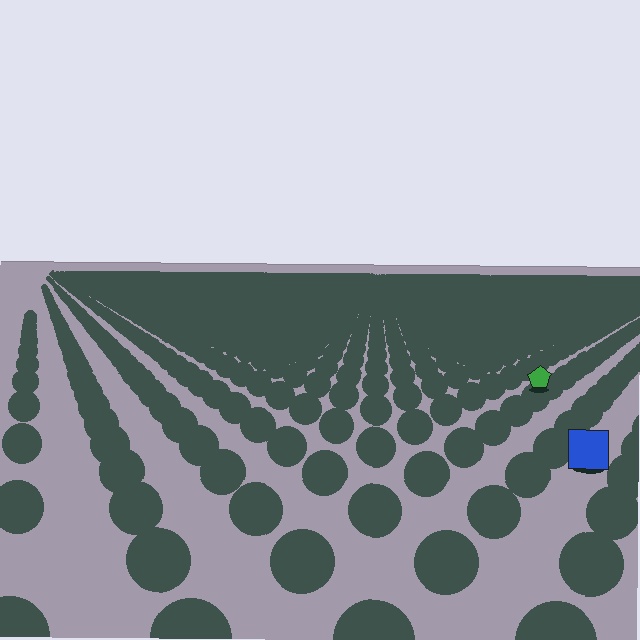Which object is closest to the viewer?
The blue square is closest. The texture marks near it are larger and more spread out.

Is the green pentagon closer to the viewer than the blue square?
No. The blue square is closer — you can tell from the texture gradient: the ground texture is coarser near it.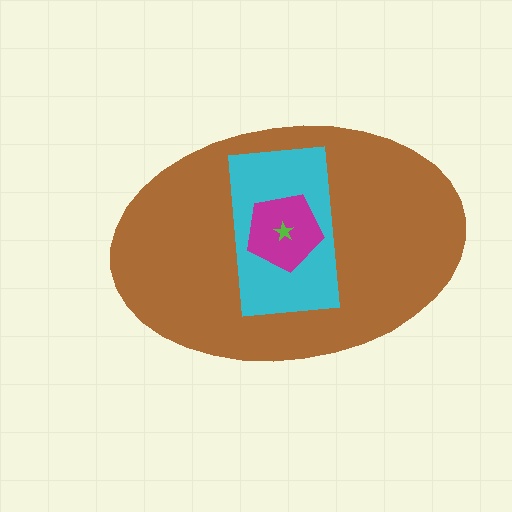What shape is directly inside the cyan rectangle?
The magenta pentagon.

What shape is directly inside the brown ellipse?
The cyan rectangle.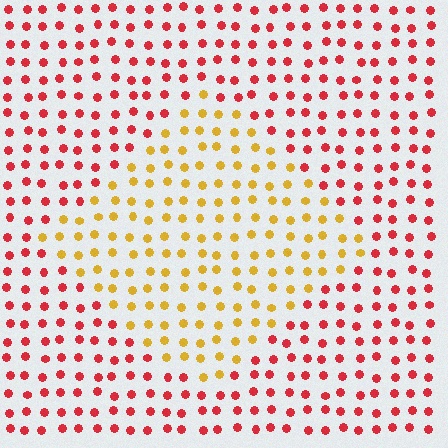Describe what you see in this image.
The image is filled with small red elements in a uniform arrangement. A diamond-shaped region is visible where the elements are tinted to a slightly different hue, forming a subtle color boundary.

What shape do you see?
I see a diamond.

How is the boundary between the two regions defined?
The boundary is defined purely by a slight shift in hue (about 51 degrees). Spacing, size, and orientation are identical on both sides.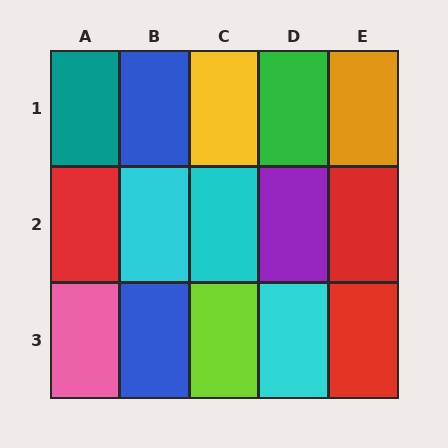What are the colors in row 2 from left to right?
Red, cyan, cyan, purple, red.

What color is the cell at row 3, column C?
Lime.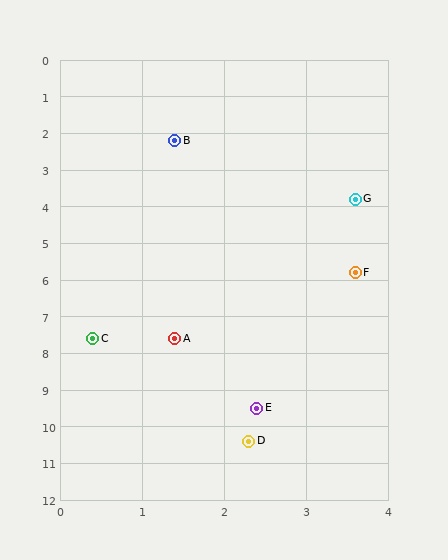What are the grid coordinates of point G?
Point G is at approximately (3.6, 3.8).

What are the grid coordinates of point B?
Point B is at approximately (1.4, 2.2).